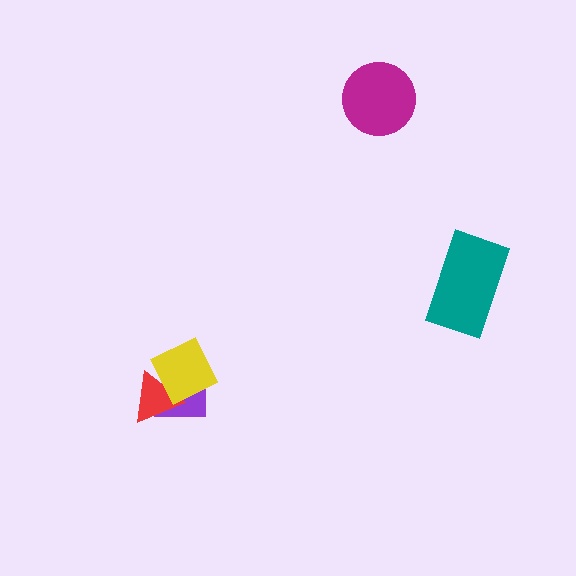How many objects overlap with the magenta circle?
0 objects overlap with the magenta circle.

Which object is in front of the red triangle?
The yellow diamond is in front of the red triangle.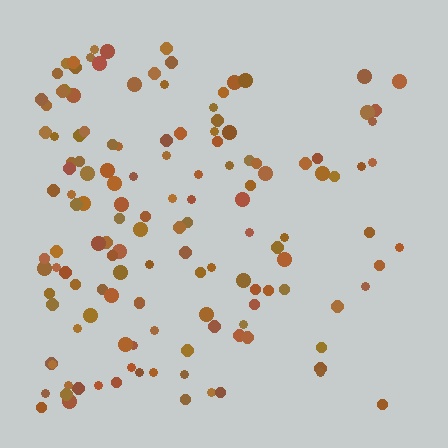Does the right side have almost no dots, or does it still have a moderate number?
Still a moderate number, just noticeably fewer than the left.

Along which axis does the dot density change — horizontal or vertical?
Horizontal.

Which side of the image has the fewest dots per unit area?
The right.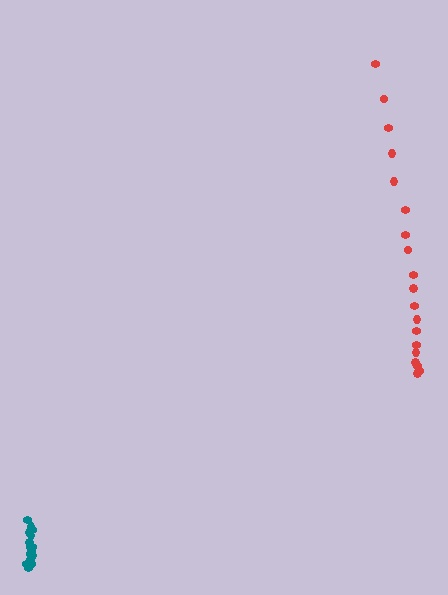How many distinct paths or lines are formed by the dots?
There are 2 distinct paths.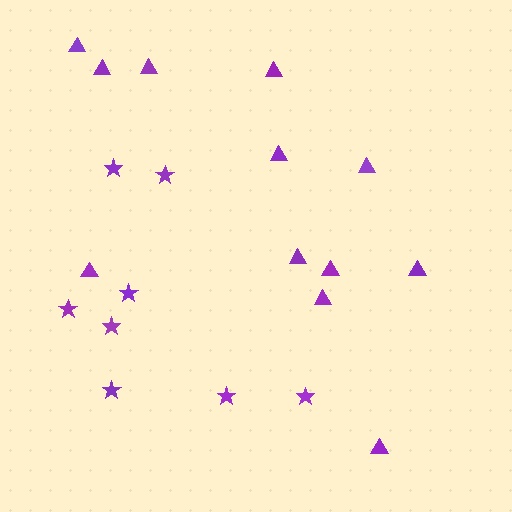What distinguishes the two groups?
There are 2 groups: one group of stars (8) and one group of triangles (12).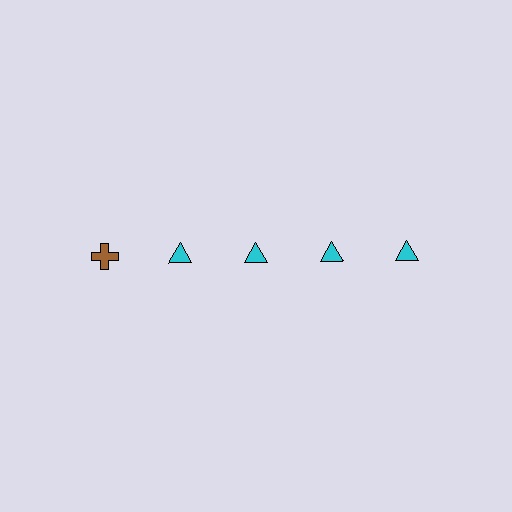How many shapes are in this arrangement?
There are 5 shapes arranged in a grid pattern.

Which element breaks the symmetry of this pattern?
The brown cross in the top row, leftmost column breaks the symmetry. All other shapes are cyan triangles.